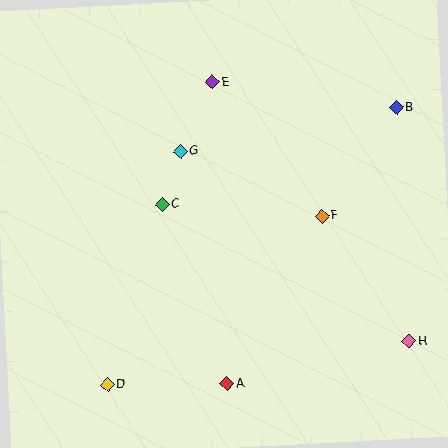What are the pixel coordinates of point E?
Point E is at (212, 82).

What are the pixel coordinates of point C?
Point C is at (162, 205).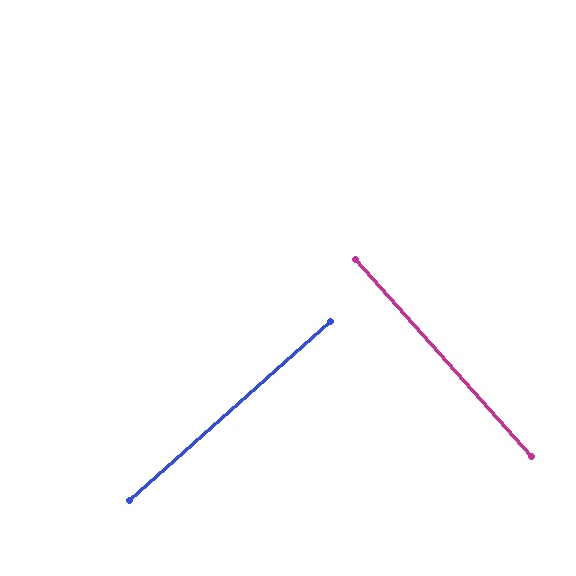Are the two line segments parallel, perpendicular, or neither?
Perpendicular — they meet at approximately 90°.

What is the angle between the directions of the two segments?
Approximately 90 degrees.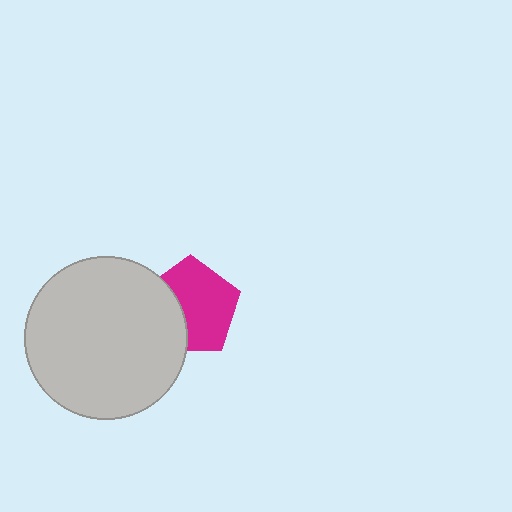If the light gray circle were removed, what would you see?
You would see the complete magenta pentagon.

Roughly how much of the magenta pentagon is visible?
Most of it is visible (roughly 65%).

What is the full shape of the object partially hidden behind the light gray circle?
The partially hidden object is a magenta pentagon.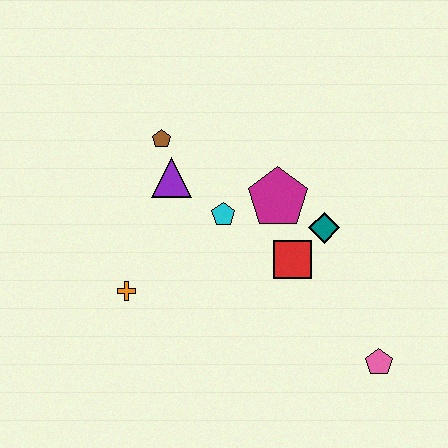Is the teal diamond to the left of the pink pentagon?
Yes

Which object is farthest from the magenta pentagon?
The pink pentagon is farthest from the magenta pentagon.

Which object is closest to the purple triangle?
The brown pentagon is closest to the purple triangle.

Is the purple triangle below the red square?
No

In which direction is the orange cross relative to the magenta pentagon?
The orange cross is to the left of the magenta pentagon.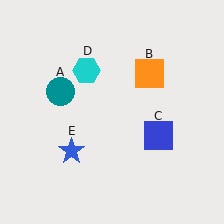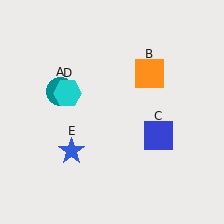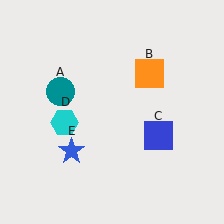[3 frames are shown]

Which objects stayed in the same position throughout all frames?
Teal circle (object A) and orange square (object B) and blue square (object C) and blue star (object E) remained stationary.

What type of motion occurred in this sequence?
The cyan hexagon (object D) rotated counterclockwise around the center of the scene.